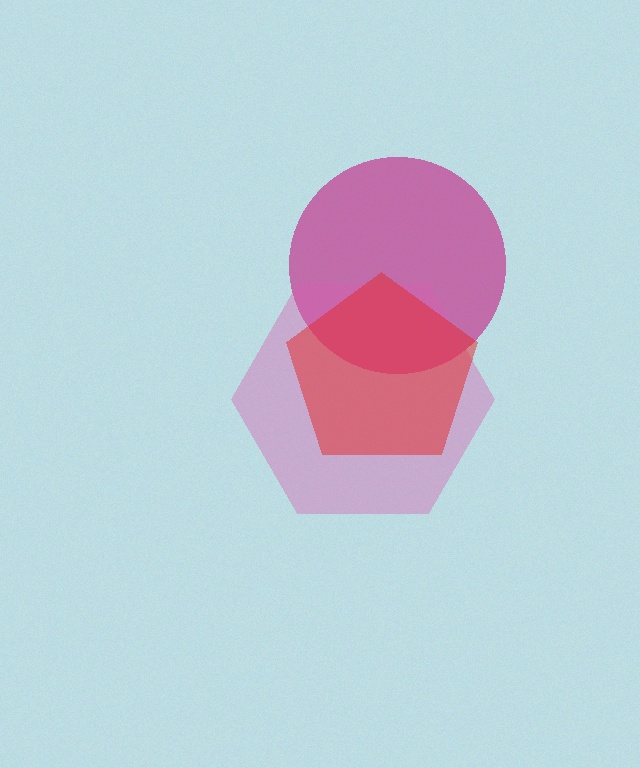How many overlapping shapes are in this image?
There are 3 overlapping shapes in the image.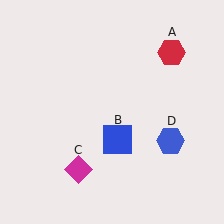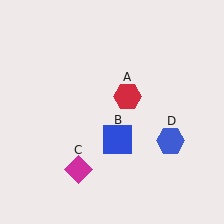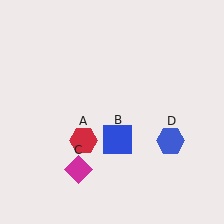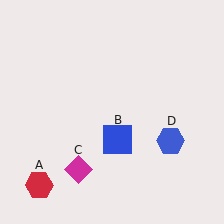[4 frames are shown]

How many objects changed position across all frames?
1 object changed position: red hexagon (object A).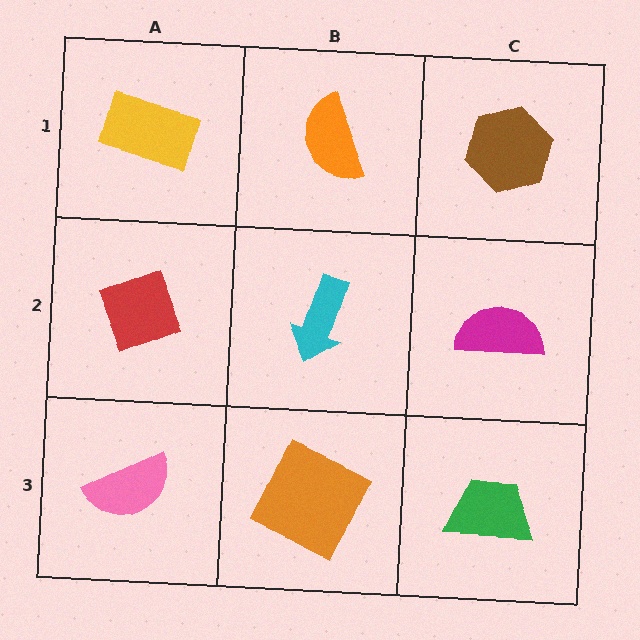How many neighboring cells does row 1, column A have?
2.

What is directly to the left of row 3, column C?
An orange square.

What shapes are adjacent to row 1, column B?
A cyan arrow (row 2, column B), a yellow rectangle (row 1, column A), a brown hexagon (row 1, column C).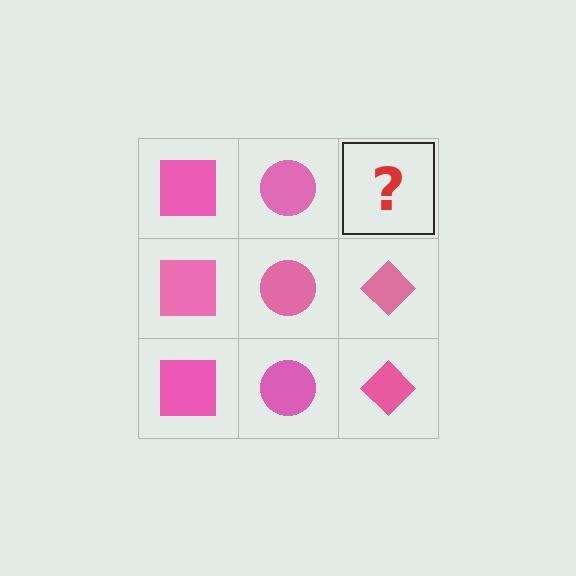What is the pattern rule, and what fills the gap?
The rule is that each column has a consistent shape. The gap should be filled with a pink diamond.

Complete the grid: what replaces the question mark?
The question mark should be replaced with a pink diamond.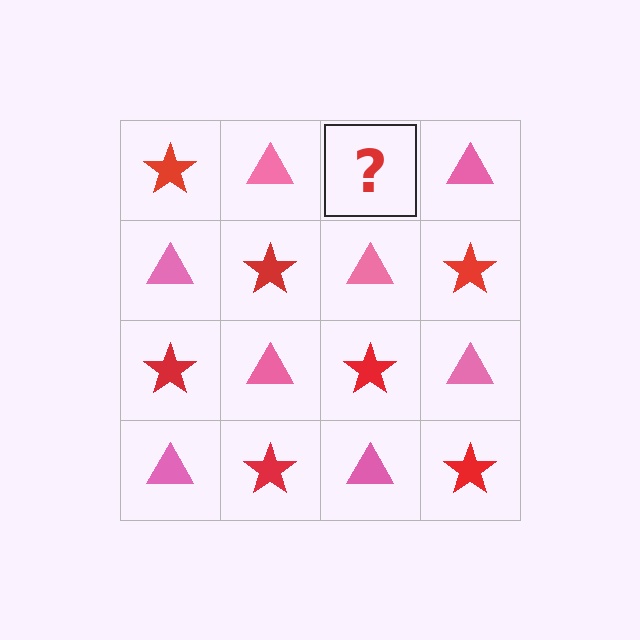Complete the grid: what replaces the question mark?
The question mark should be replaced with a red star.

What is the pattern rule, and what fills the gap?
The rule is that it alternates red star and pink triangle in a checkerboard pattern. The gap should be filled with a red star.